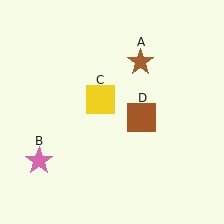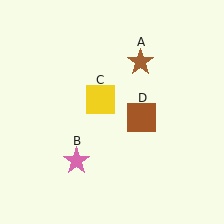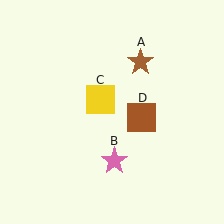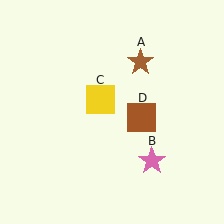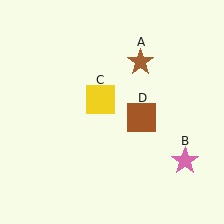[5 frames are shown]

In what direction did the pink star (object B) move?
The pink star (object B) moved right.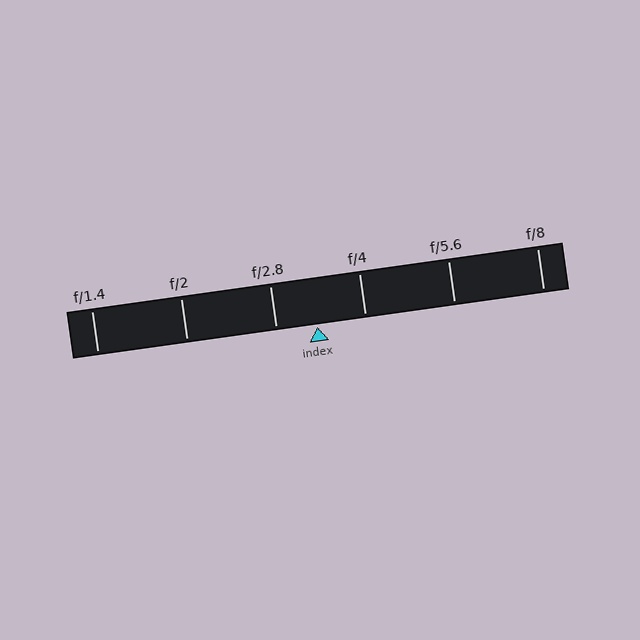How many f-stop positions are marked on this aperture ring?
There are 6 f-stop positions marked.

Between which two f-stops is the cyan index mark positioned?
The index mark is between f/2.8 and f/4.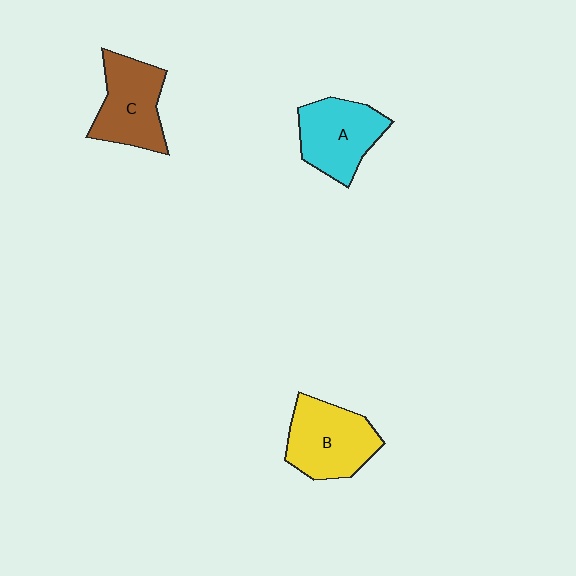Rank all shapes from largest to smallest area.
From largest to smallest: B (yellow), C (brown), A (cyan).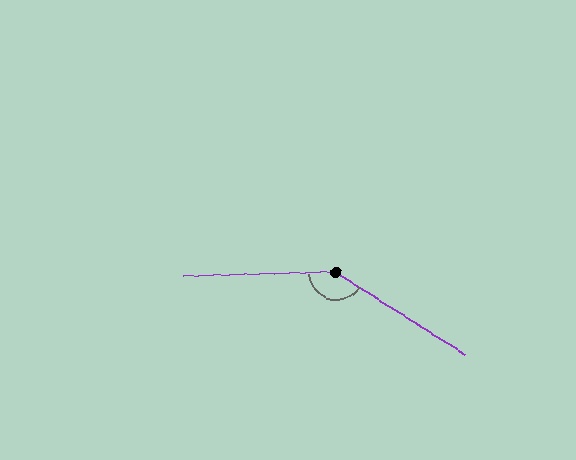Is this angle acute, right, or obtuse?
It is obtuse.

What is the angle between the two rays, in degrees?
Approximately 146 degrees.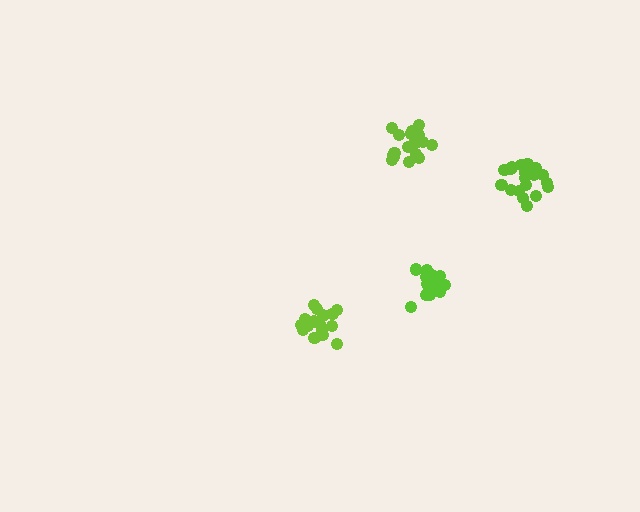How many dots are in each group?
Group 1: 16 dots, Group 2: 18 dots, Group 3: 19 dots, Group 4: 19 dots (72 total).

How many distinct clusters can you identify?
There are 4 distinct clusters.